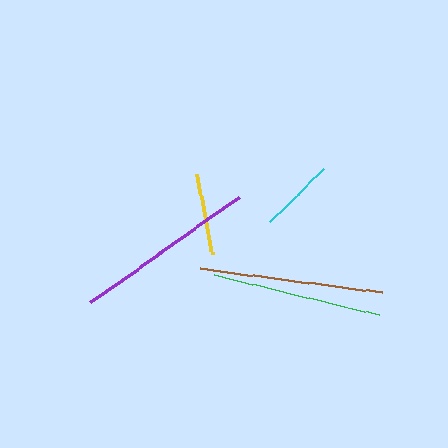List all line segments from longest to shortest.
From longest to shortest: brown, purple, green, yellow, cyan.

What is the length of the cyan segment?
The cyan segment is approximately 75 pixels long.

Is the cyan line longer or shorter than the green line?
The green line is longer than the cyan line.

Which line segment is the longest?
The brown line is the longest at approximately 185 pixels.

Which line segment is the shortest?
The cyan line is the shortest at approximately 75 pixels.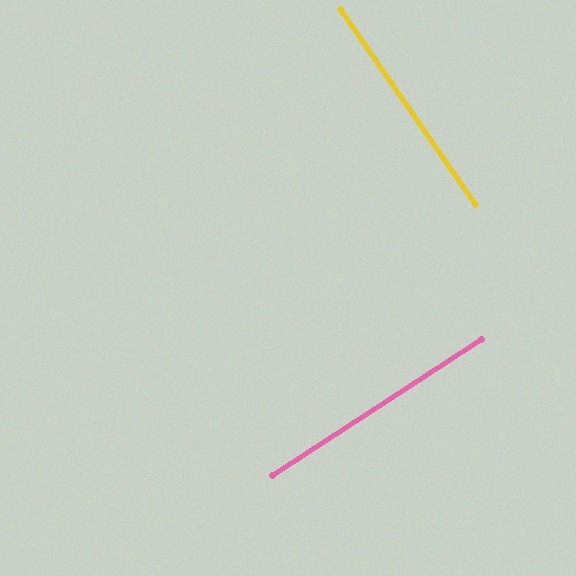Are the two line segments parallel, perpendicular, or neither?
Perpendicular — they meet at approximately 88°.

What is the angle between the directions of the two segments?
Approximately 88 degrees.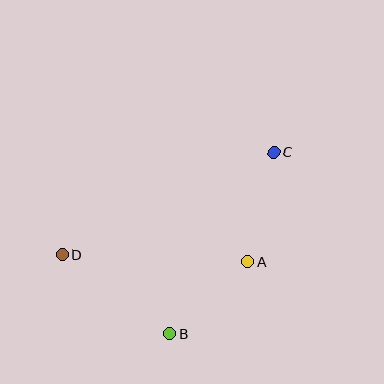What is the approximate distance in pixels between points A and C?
The distance between A and C is approximately 112 pixels.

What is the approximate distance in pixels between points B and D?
The distance between B and D is approximately 133 pixels.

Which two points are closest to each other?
Points A and B are closest to each other.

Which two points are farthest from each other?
Points C and D are farthest from each other.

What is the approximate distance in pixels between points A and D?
The distance between A and D is approximately 185 pixels.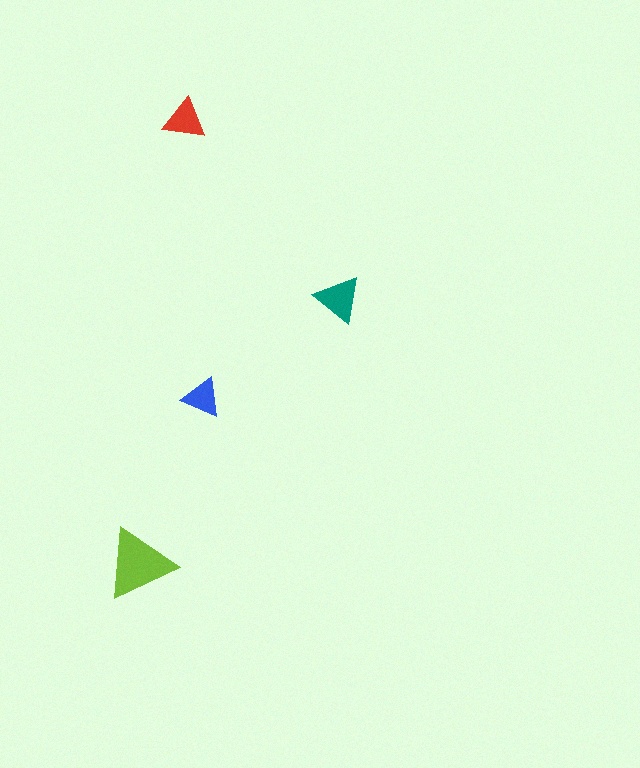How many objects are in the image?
There are 4 objects in the image.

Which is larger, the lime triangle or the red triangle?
The lime one.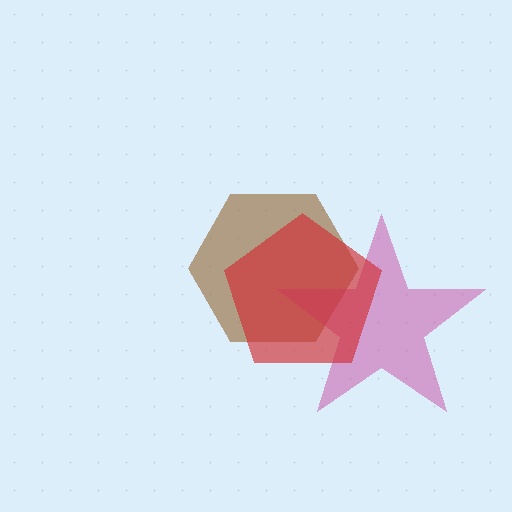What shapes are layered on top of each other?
The layered shapes are: a brown hexagon, a magenta star, a red pentagon.